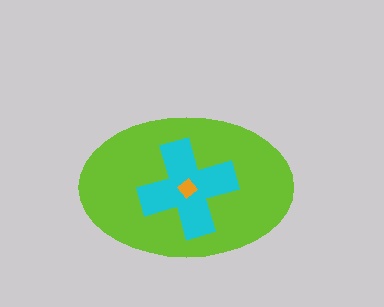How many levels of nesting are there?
3.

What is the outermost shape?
The lime ellipse.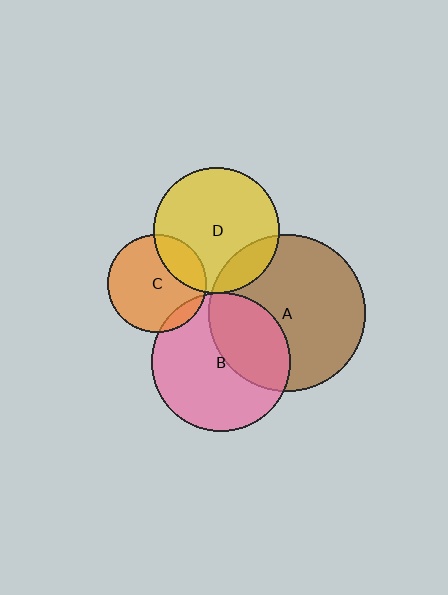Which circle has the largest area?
Circle A (brown).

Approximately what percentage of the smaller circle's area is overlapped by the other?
Approximately 5%.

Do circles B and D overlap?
Yes.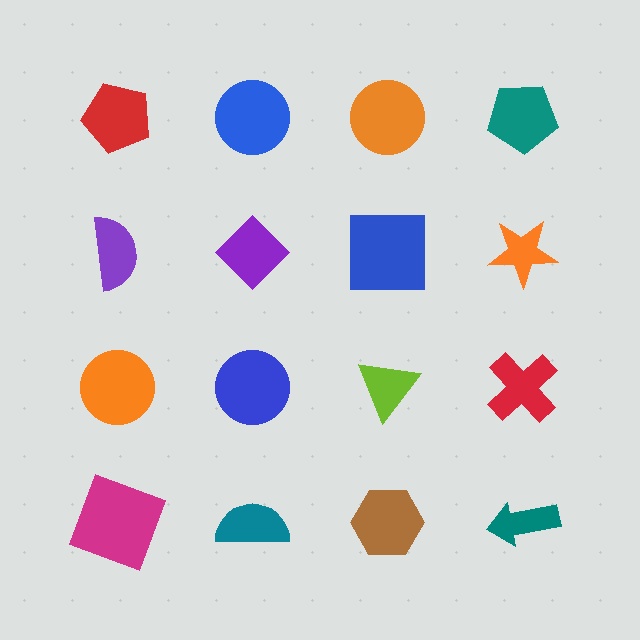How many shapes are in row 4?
4 shapes.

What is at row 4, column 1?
A magenta square.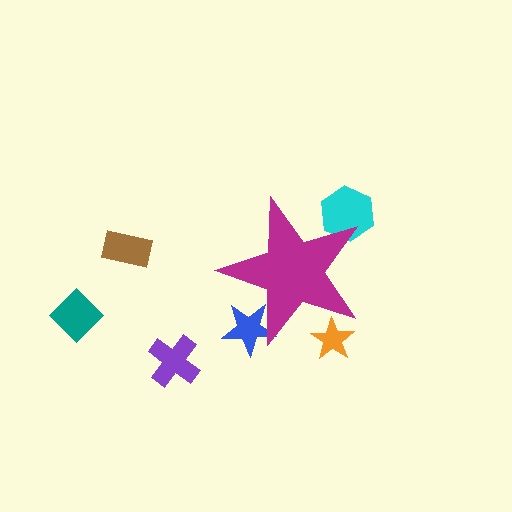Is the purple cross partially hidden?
No, the purple cross is fully visible.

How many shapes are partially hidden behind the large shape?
3 shapes are partially hidden.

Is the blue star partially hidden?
Yes, the blue star is partially hidden behind the magenta star.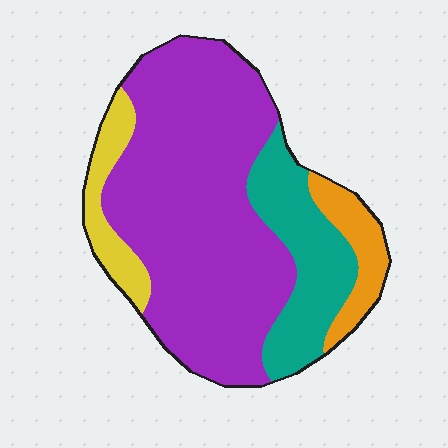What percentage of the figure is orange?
Orange covers around 10% of the figure.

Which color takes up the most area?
Purple, at roughly 65%.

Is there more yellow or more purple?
Purple.